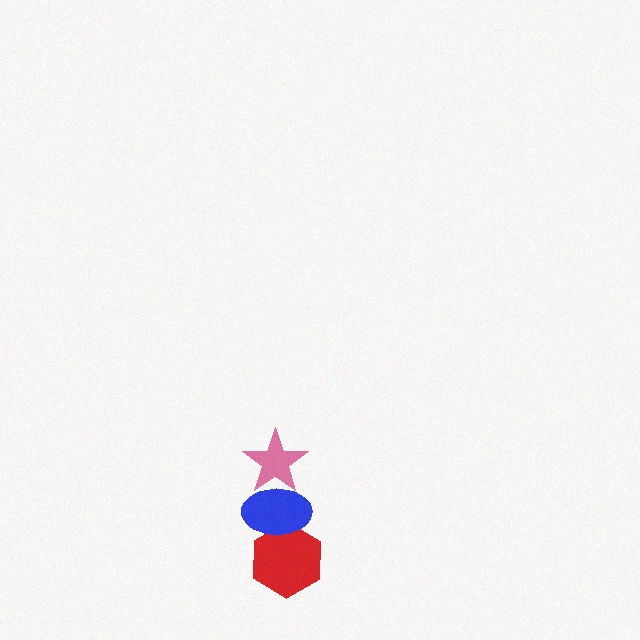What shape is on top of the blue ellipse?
The pink star is on top of the blue ellipse.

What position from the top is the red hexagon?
The red hexagon is 3rd from the top.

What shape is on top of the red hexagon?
The blue ellipse is on top of the red hexagon.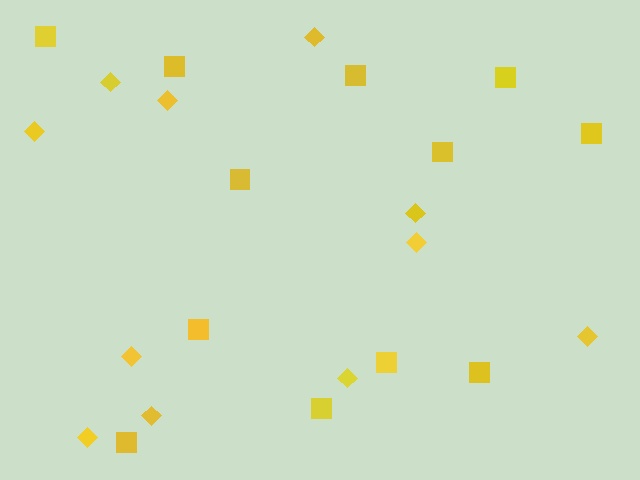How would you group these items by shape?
There are 2 groups: one group of squares (12) and one group of diamonds (11).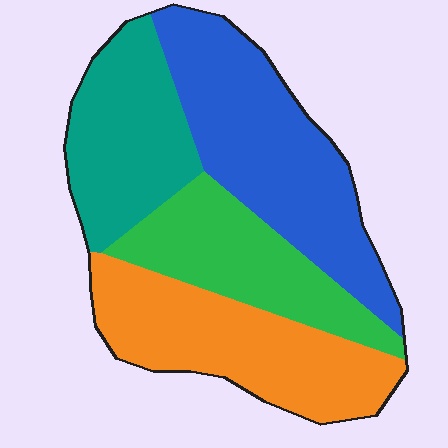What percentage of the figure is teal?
Teal covers 21% of the figure.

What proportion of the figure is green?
Green covers 20% of the figure.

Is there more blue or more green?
Blue.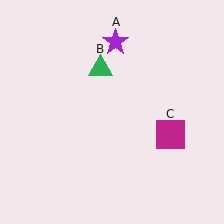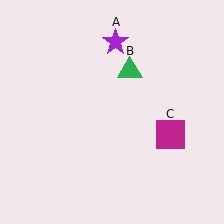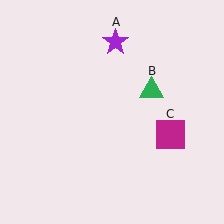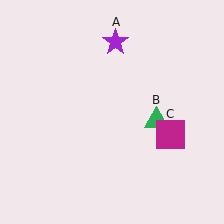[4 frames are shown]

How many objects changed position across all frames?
1 object changed position: green triangle (object B).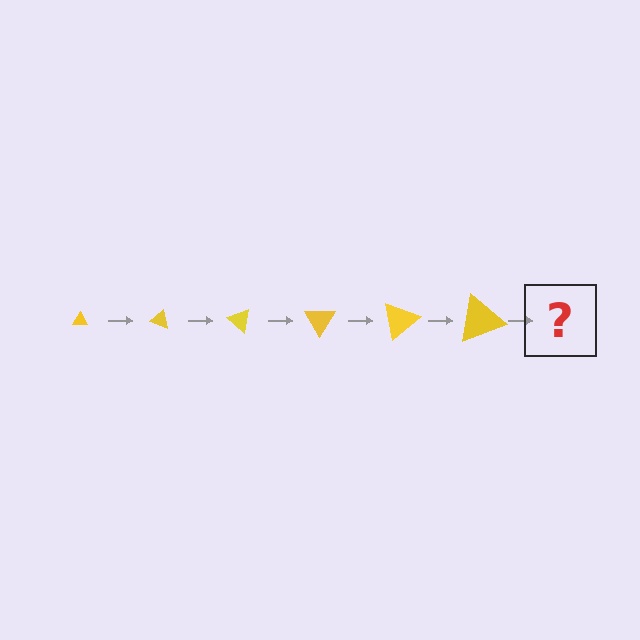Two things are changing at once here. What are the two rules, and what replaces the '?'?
The two rules are that the triangle grows larger each step and it rotates 20 degrees each step. The '?' should be a triangle, larger than the previous one and rotated 120 degrees from the start.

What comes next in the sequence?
The next element should be a triangle, larger than the previous one and rotated 120 degrees from the start.